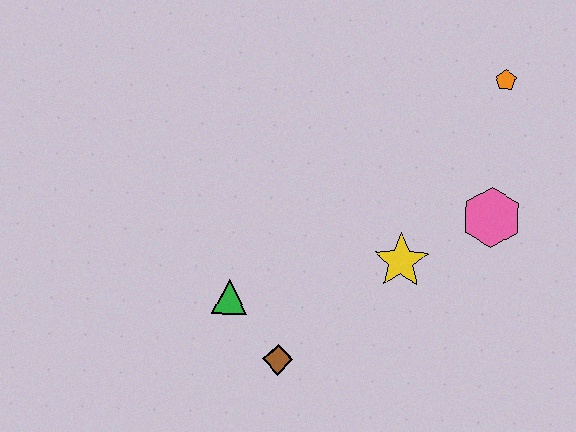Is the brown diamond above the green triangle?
No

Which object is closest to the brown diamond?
The green triangle is closest to the brown diamond.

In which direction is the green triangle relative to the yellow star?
The green triangle is to the left of the yellow star.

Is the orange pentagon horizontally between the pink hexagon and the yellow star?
No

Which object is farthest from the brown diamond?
The orange pentagon is farthest from the brown diamond.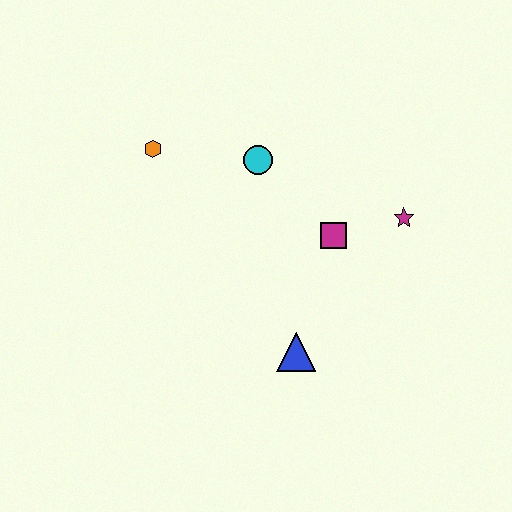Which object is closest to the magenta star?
The magenta square is closest to the magenta star.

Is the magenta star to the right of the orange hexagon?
Yes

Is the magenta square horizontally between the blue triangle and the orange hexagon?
No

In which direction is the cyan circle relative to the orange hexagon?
The cyan circle is to the right of the orange hexagon.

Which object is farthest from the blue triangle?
The orange hexagon is farthest from the blue triangle.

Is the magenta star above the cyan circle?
No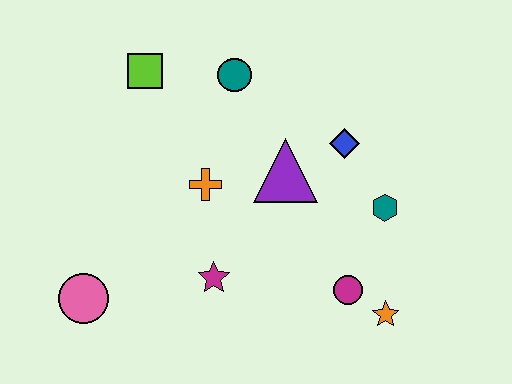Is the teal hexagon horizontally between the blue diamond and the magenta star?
No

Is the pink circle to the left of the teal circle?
Yes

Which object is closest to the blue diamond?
The purple triangle is closest to the blue diamond.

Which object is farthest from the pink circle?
The teal hexagon is farthest from the pink circle.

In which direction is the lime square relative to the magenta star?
The lime square is above the magenta star.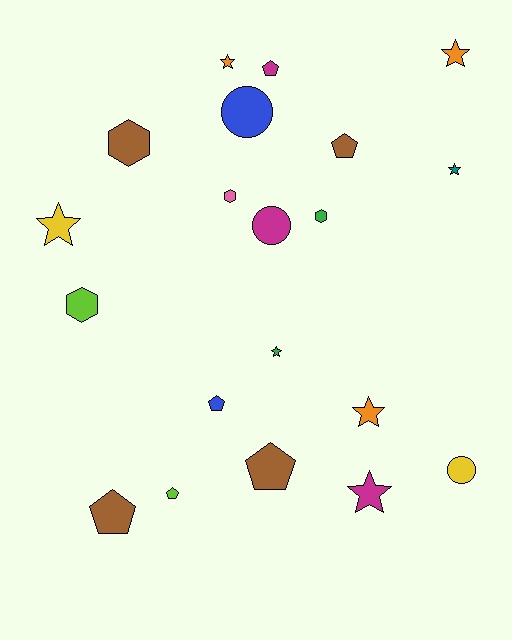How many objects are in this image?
There are 20 objects.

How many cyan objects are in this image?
There are no cyan objects.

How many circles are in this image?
There are 3 circles.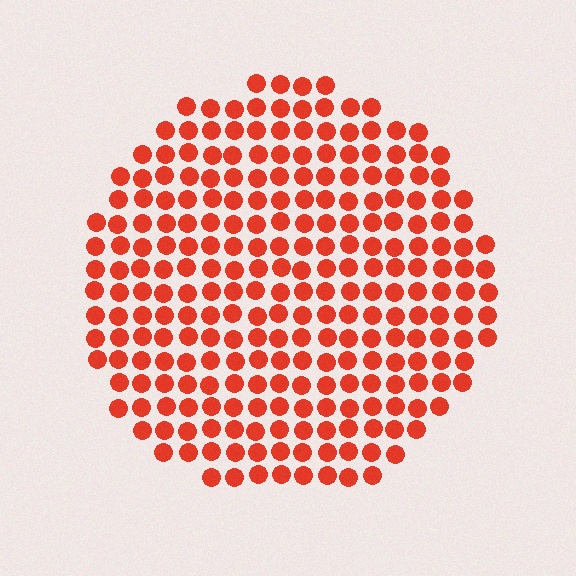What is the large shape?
The large shape is a circle.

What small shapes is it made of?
It is made of small circles.